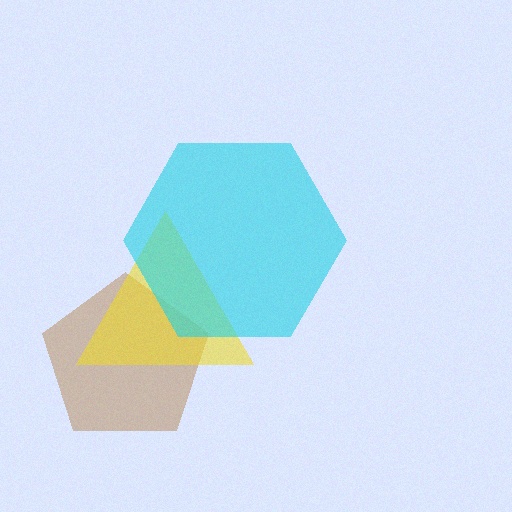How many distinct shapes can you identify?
There are 3 distinct shapes: a brown pentagon, a yellow triangle, a cyan hexagon.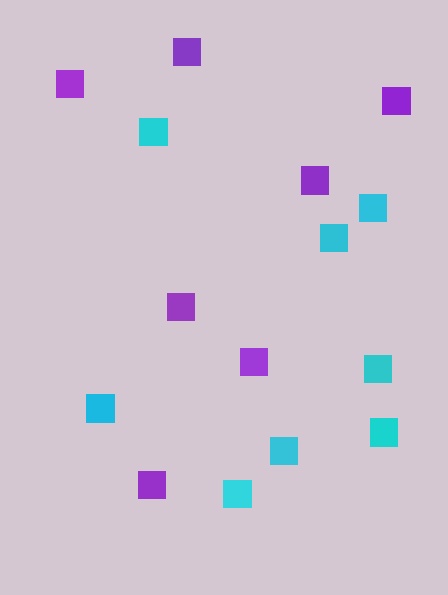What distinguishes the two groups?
There are 2 groups: one group of purple squares (7) and one group of cyan squares (8).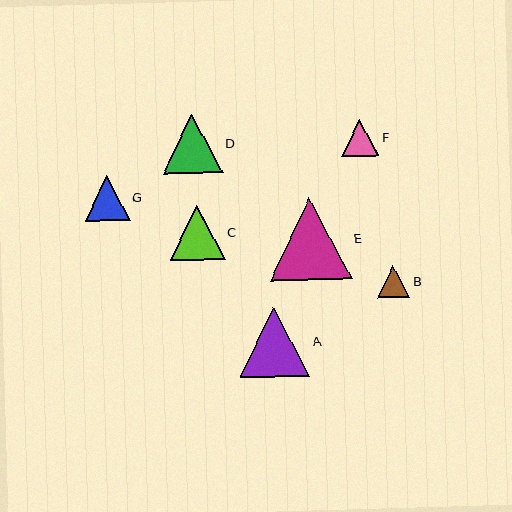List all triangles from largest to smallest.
From largest to smallest: E, A, D, C, G, F, B.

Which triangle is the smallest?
Triangle B is the smallest with a size of approximately 32 pixels.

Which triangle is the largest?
Triangle E is the largest with a size of approximately 82 pixels.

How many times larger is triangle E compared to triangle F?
Triangle E is approximately 2.2 times the size of triangle F.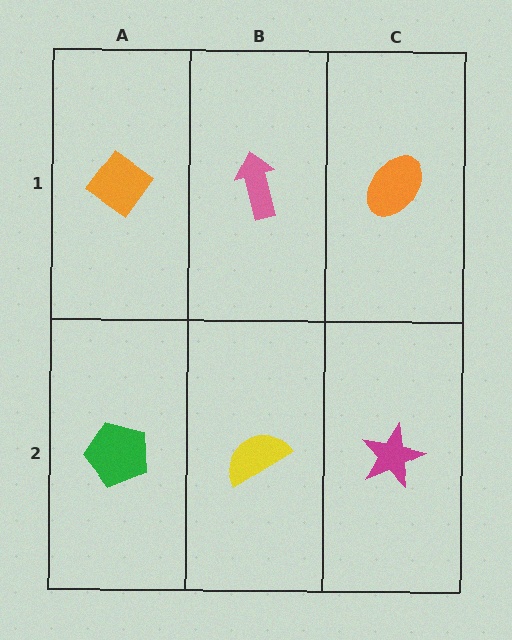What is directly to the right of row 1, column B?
An orange ellipse.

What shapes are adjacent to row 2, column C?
An orange ellipse (row 1, column C), a yellow semicircle (row 2, column B).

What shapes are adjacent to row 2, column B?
A pink arrow (row 1, column B), a green pentagon (row 2, column A), a magenta star (row 2, column C).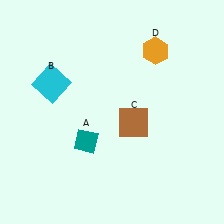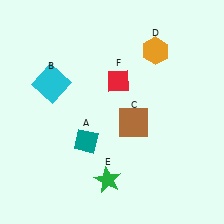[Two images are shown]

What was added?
A green star (E), a red diamond (F) were added in Image 2.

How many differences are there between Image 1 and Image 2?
There are 2 differences between the two images.